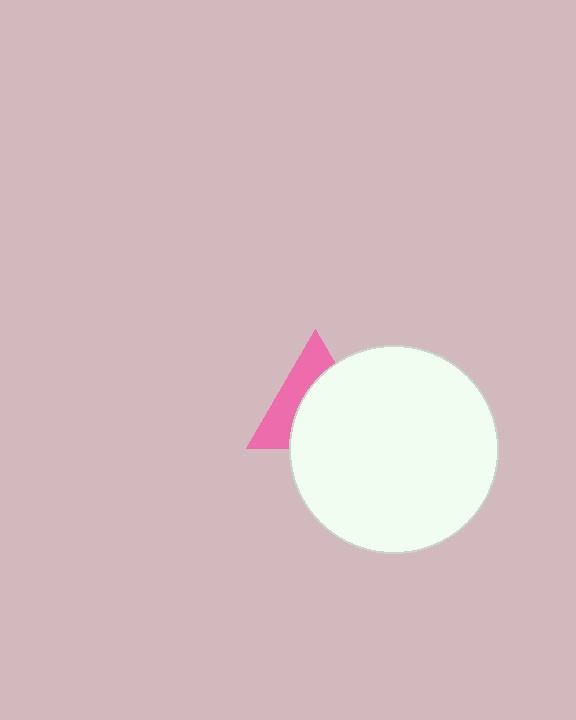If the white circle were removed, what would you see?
You would see the complete pink triangle.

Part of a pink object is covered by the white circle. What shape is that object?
It is a triangle.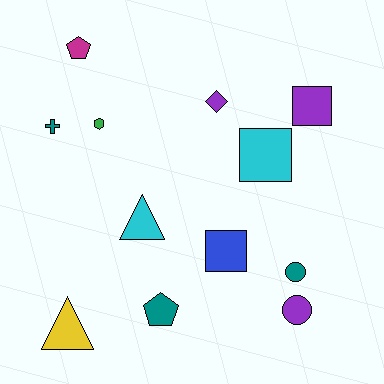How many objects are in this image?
There are 12 objects.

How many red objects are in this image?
There are no red objects.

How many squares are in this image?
There are 3 squares.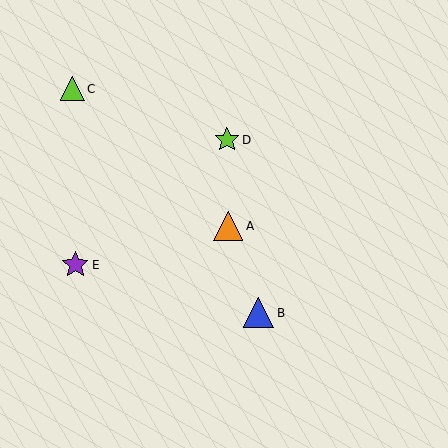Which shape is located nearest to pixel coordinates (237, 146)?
The lime star (labeled D) at (227, 140) is nearest to that location.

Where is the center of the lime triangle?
The center of the lime triangle is at (72, 89).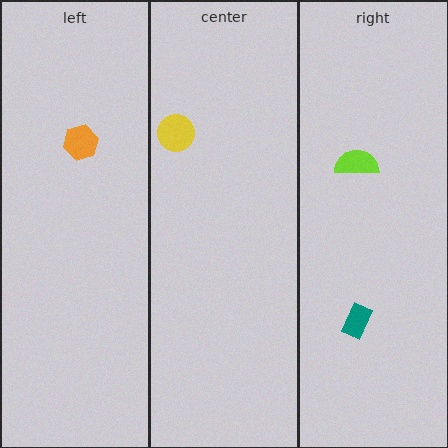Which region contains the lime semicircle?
The right region.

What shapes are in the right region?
The lime semicircle, the teal rectangle.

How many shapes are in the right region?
2.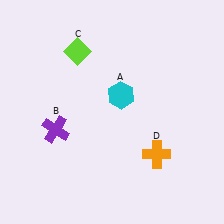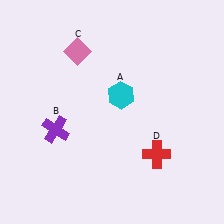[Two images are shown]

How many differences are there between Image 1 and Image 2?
There are 2 differences between the two images.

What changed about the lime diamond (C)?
In Image 1, C is lime. In Image 2, it changed to pink.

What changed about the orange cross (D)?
In Image 1, D is orange. In Image 2, it changed to red.